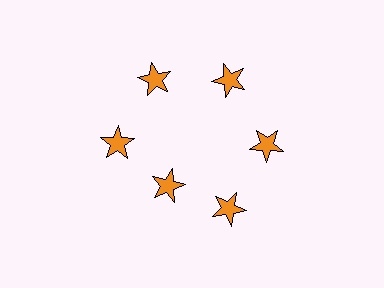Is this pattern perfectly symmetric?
No. The 6 orange stars are arranged in a ring, but one element near the 7 o'clock position is pulled inward toward the center, breaking the 6-fold rotational symmetry.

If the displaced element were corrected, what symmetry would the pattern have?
It would have 6-fold rotational symmetry — the pattern would map onto itself every 60 degrees.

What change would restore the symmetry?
The symmetry would be restored by moving it outward, back onto the ring so that all 6 stars sit at equal angles and equal distance from the center.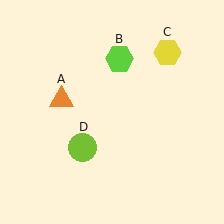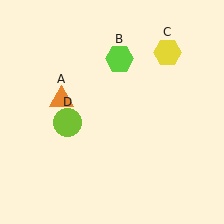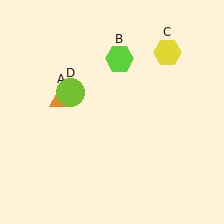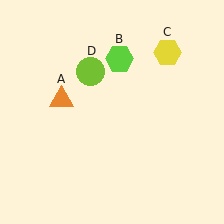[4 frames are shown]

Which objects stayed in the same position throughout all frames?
Orange triangle (object A) and lime hexagon (object B) and yellow hexagon (object C) remained stationary.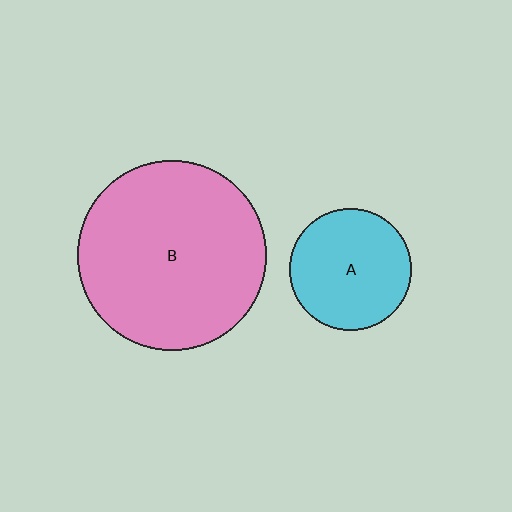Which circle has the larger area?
Circle B (pink).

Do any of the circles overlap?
No, none of the circles overlap.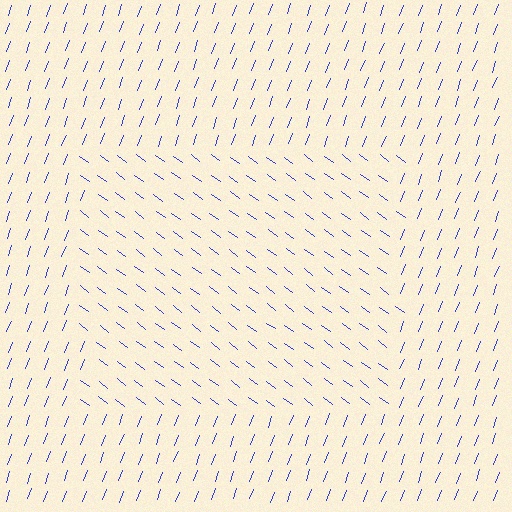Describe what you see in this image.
The image is filled with small blue line segments. A rectangle region in the image has lines oriented differently from the surrounding lines, creating a visible texture boundary.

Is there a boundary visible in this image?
Yes, there is a texture boundary formed by a change in line orientation.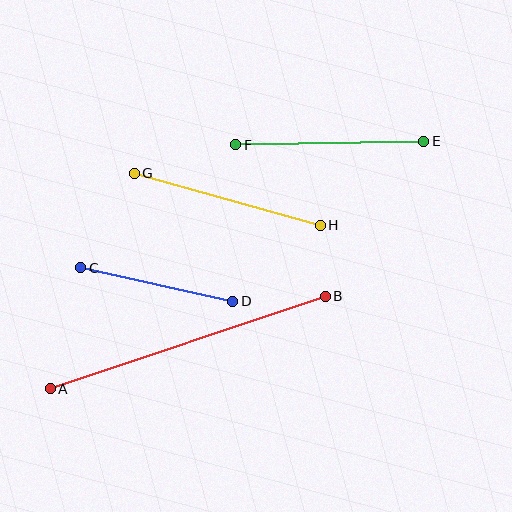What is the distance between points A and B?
The distance is approximately 291 pixels.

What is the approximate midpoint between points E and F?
The midpoint is at approximately (330, 143) pixels.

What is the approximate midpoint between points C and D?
The midpoint is at approximately (157, 285) pixels.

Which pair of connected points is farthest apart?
Points A and B are farthest apart.